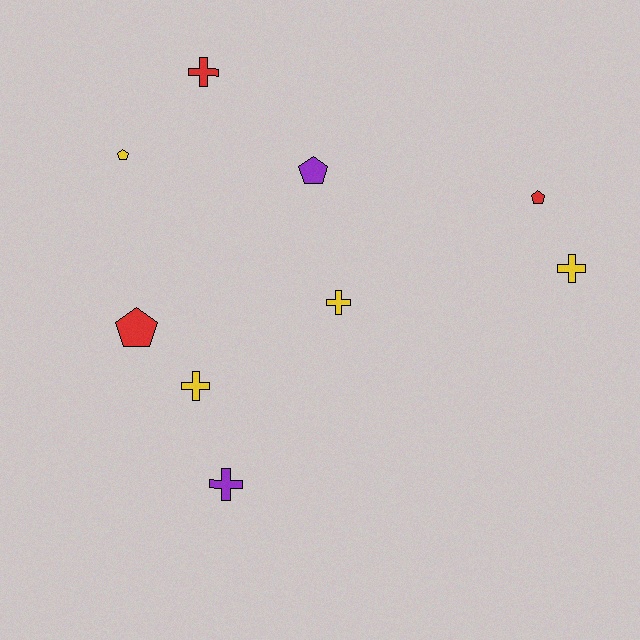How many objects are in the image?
There are 9 objects.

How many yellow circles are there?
There are no yellow circles.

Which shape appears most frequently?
Cross, with 5 objects.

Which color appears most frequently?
Yellow, with 4 objects.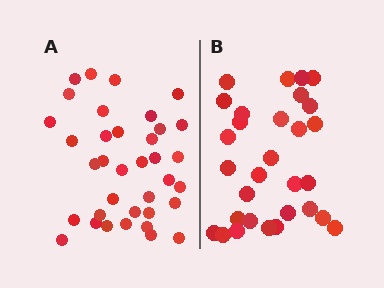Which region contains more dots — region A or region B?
Region A (the left region) has more dots.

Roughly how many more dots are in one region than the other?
Region A has about 6 more dots than region B.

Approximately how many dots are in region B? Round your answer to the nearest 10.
About 30 dots.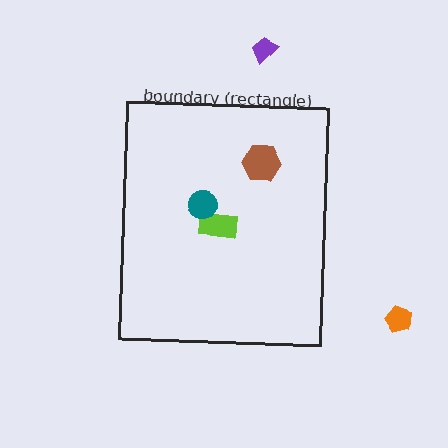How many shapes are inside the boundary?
3 inside, 2 outside.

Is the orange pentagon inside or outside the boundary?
Outside.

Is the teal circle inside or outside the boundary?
Inside.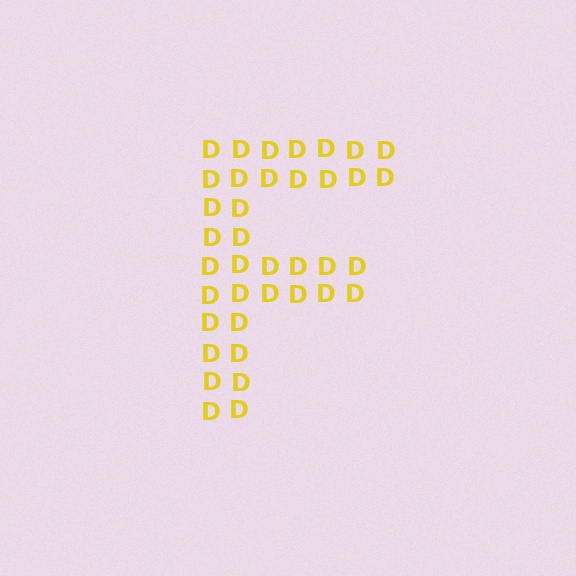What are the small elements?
The small elements are letter D's.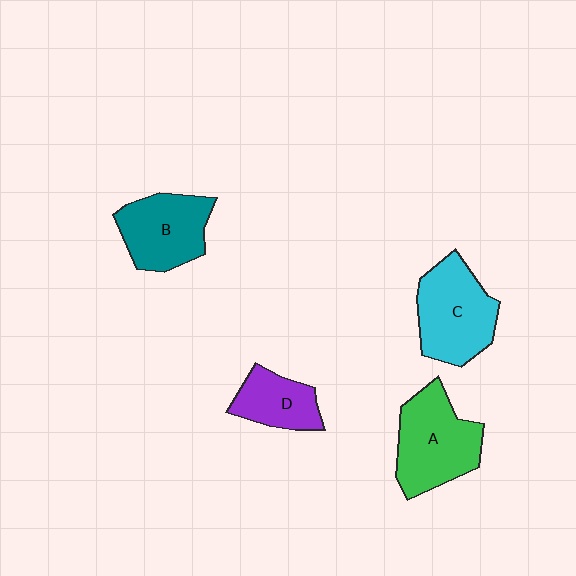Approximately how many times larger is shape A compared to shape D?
Approximately 1.7 times.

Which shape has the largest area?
Shape A (green).